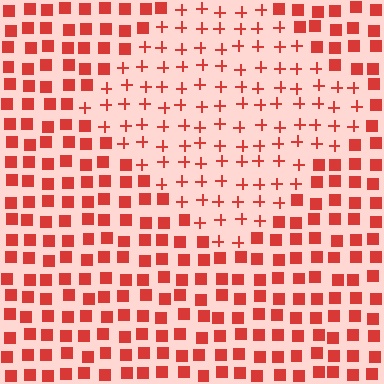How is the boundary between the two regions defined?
The boundary is defined by a change in element shape: plus signs inside vs. squares outside. All elements share the same color and spacing.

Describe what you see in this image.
The image is filled with small red elements arranged in a uniform grid. A diamond-shaped region contains plus signs, while the surrounding area contains squares. The boundary is defined purely by the change in element shape.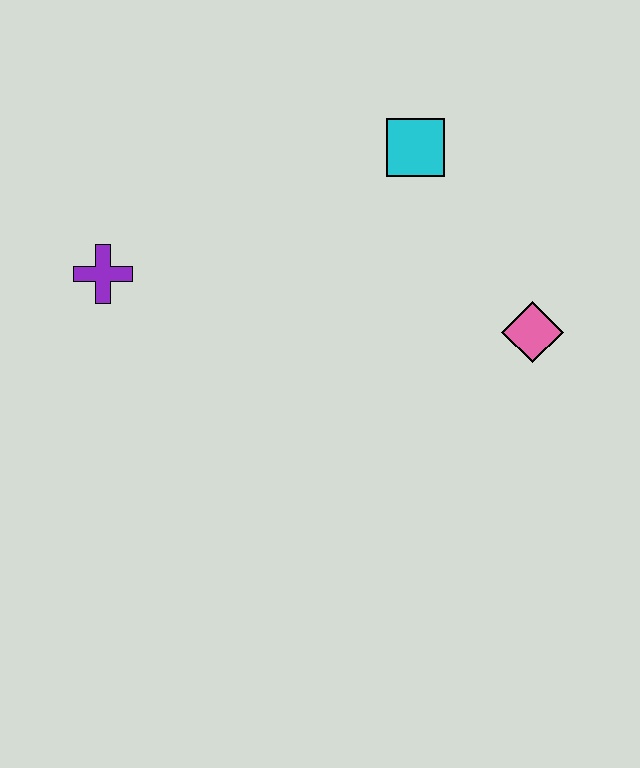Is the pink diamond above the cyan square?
No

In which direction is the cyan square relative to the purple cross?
The cyan square is to the right of the purple cross.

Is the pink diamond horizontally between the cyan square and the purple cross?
No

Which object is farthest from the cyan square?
The purple cross is farthest from the cyan square.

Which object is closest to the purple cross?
The cyan square is closest to the purple cross.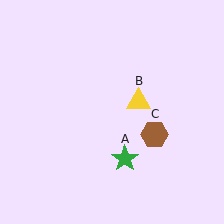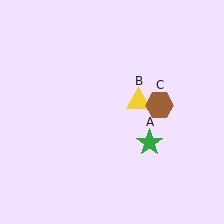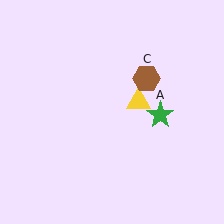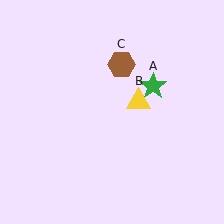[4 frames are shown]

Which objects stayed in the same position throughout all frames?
Yellow triangle (object B) remained stationary.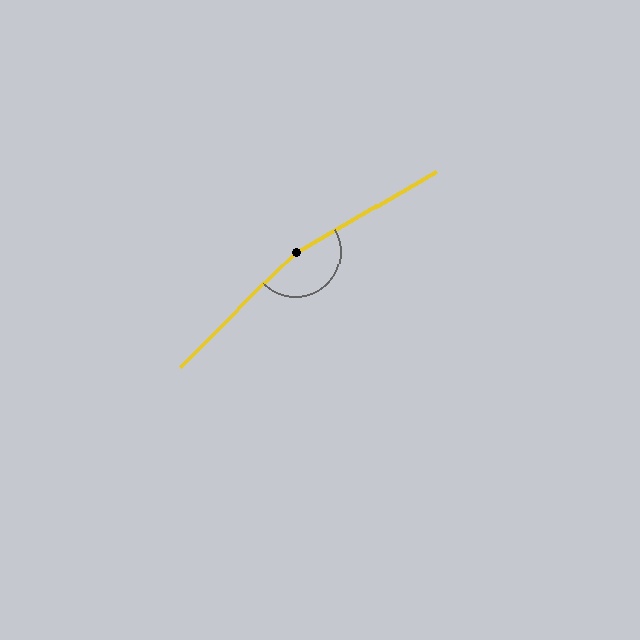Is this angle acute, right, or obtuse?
It is obtuse.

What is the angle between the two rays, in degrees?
Approximately 165 degrees.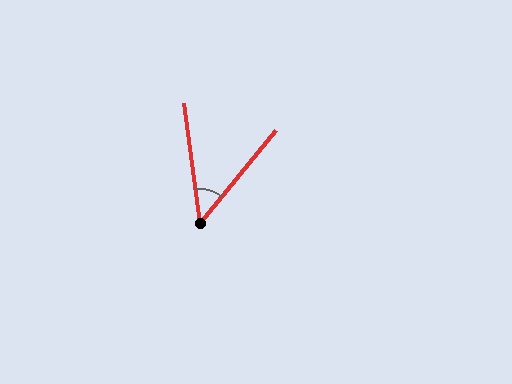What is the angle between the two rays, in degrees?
Approximately 47 degrees.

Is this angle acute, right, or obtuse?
It is acute.